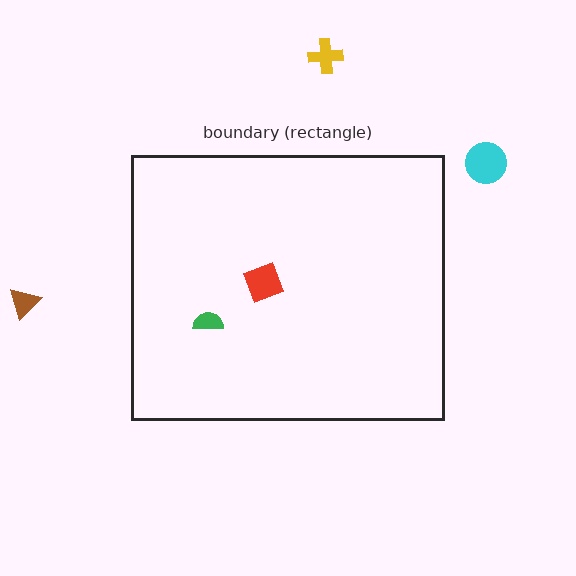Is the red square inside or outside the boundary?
Inside.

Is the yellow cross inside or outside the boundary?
Outside.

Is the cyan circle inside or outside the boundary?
Outside.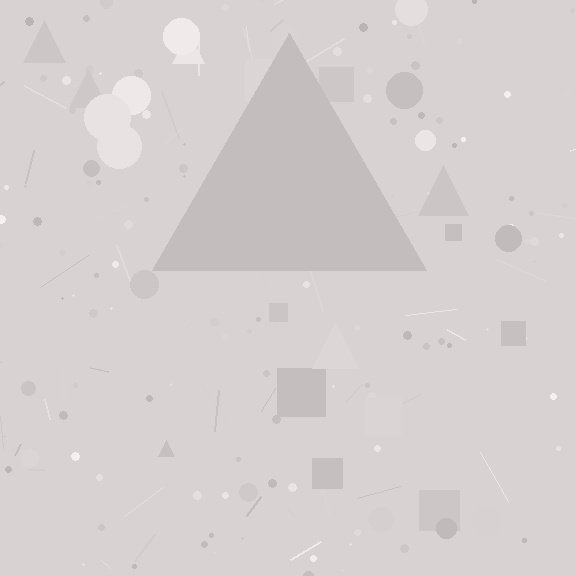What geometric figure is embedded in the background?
A triangle is embedded in the background.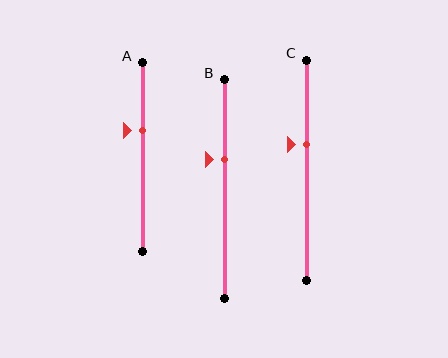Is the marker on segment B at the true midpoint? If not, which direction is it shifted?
No, the marker on segment B is shifted upward by about 13% of the segment length.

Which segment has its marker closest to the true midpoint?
Segment C has its marker closest to the true midpoint.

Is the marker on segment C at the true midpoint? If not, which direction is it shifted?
No, the marker on segment C is shifted upward by about 12% of the segment length.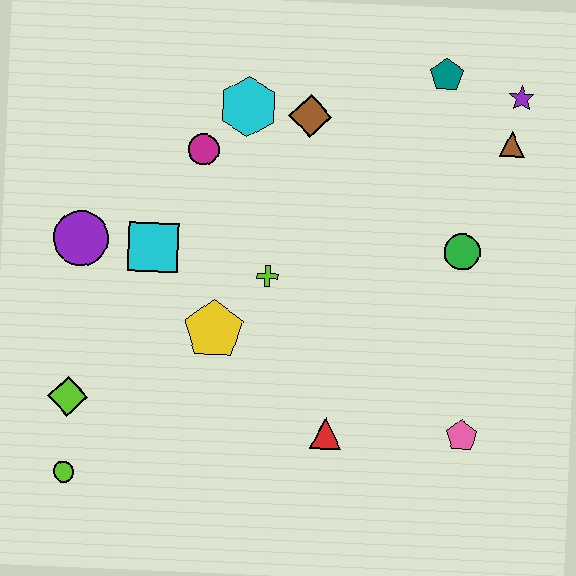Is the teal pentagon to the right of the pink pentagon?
No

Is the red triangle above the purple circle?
No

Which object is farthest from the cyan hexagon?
The lime circle is farthest from the cyan hexagon.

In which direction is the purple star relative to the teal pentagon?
The purple star is to the right of the teal pentagon.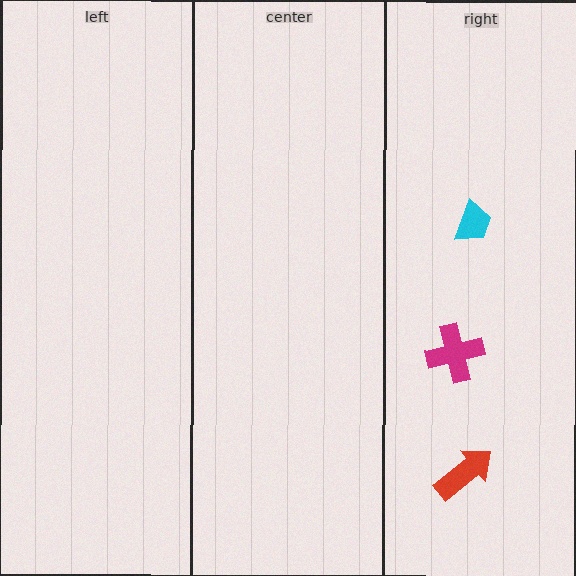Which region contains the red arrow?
The right region.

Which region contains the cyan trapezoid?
The right region.